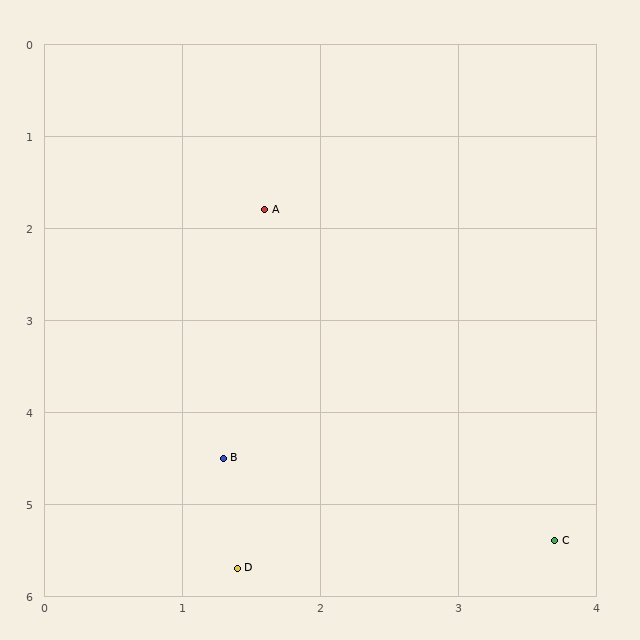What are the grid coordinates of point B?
Point B is at approximately (1.3, 4.5).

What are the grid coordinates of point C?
Point C is at approximately (3.7, 5.4).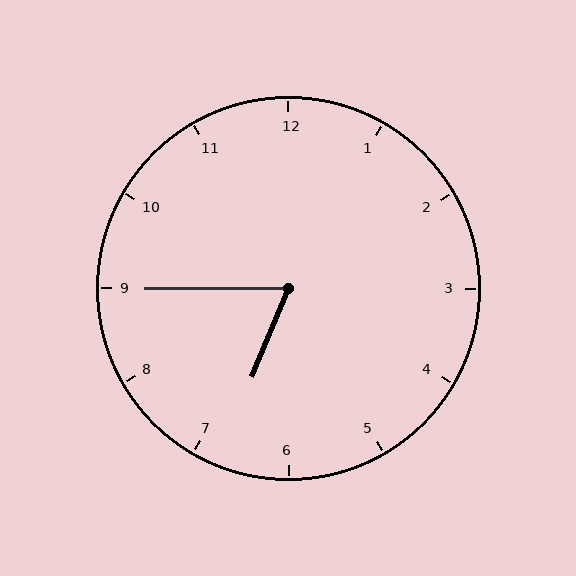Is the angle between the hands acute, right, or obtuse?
It is acute.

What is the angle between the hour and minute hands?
Approximately 68 degrees.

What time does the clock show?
6:45.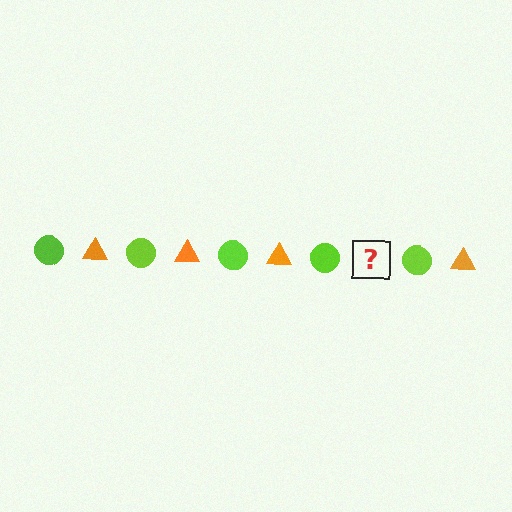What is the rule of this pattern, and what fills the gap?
The rule is that the pattern alternates between lime circle and orange triangle. The gap should be filled with an orange triangle.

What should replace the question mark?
The question mark should be replaced with an orange triangle.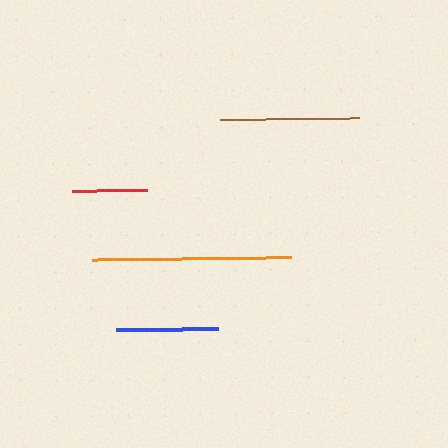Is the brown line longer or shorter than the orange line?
The orange line is longer than the brown line.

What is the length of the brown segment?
The brown segment is approximately 139 pixels long.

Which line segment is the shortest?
The red line is the shortest at approximately 75 pixels.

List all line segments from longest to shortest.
From longest to shortest: orange, brown, blue, red.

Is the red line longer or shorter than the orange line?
The orange line is longer than the red line.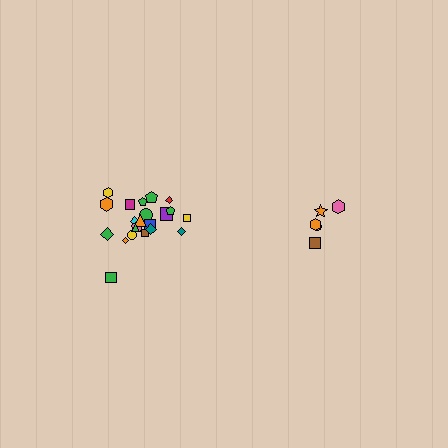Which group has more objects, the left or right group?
The left group.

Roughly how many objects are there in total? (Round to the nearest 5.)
Roughly 25 objects in total.